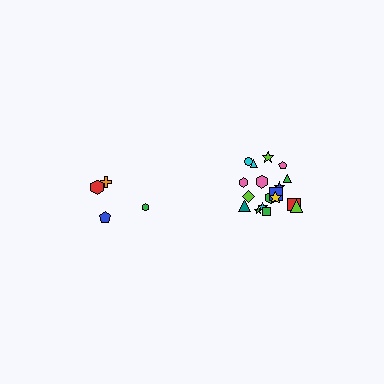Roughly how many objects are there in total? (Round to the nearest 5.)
Roughly 20 objects in total.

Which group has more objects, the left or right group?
The right group.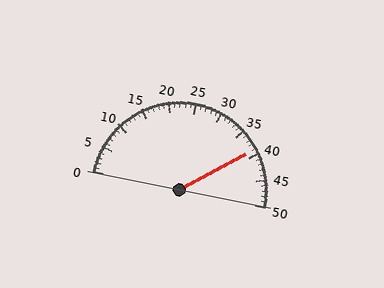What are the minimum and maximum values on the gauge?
The gauge ranges from 0 to 50.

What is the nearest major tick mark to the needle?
The nearest major tick mark is 40.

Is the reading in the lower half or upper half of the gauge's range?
The reading is in the upper half of the range (0 to 50).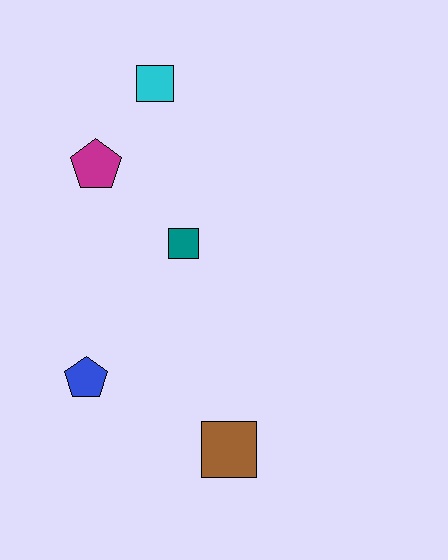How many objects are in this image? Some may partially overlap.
There are 5 objects.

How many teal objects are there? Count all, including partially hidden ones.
There is 1 teal object.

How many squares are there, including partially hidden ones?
There are 3 squares.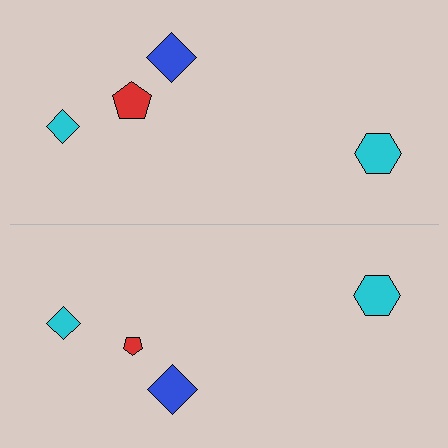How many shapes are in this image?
There are 8 shapes in this image.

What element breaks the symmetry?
The red pentagon on the bottom side has a different size than its mirror counterpart.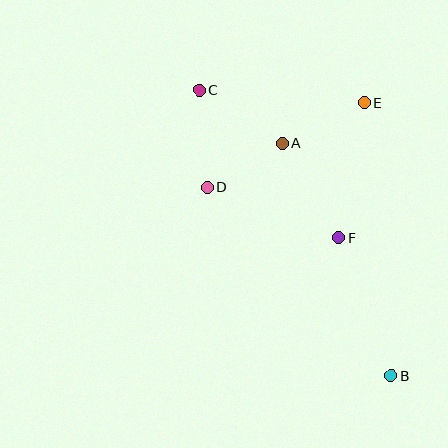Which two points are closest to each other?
Points A and D are closest to each other.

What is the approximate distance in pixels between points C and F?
The distance between C and F is approximately 203 pixels.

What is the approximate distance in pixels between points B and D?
The distance between B and D is approximately 264 pixels.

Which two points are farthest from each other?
Points B and C are farthest from each other.